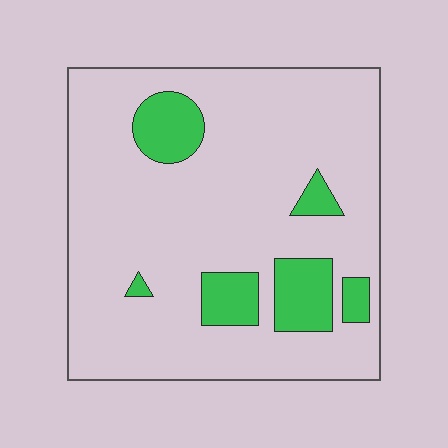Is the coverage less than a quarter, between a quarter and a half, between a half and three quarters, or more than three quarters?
Less than a quarter.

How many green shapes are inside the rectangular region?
6.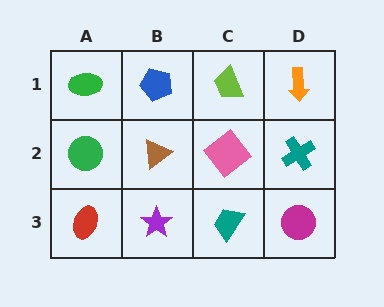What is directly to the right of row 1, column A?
A blue pentagon.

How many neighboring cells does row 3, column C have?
3.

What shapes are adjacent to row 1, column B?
A brown triangle (row 2, column B), a green ellipse (row 1, column A), a lime trapezoid (row 1, column C).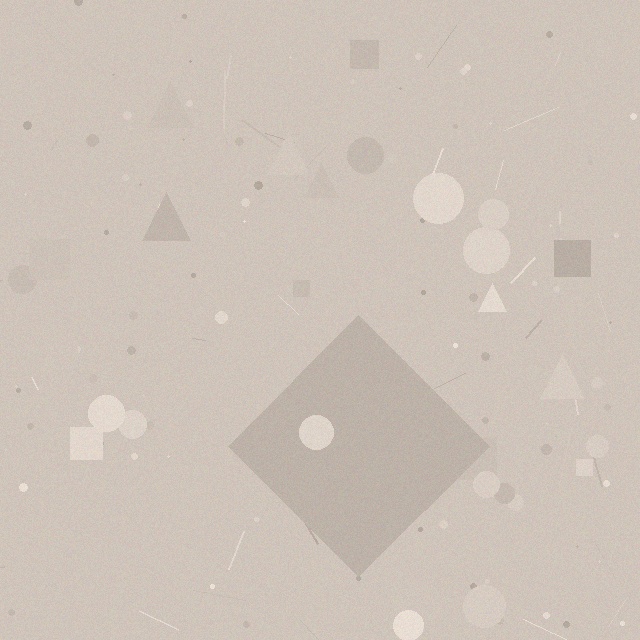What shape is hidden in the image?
A diamond is hidden in the image.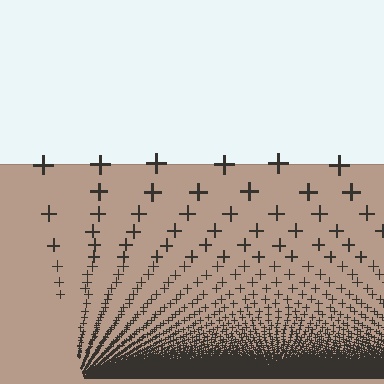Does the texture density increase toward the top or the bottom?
Density increases toward the bottom.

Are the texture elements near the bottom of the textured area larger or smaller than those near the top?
Smaller. The gradient is inverted — elements near the bottom are smaller and denser.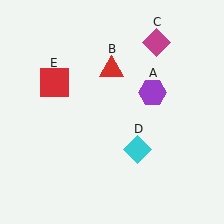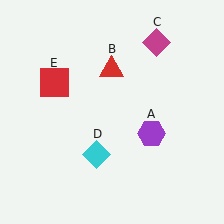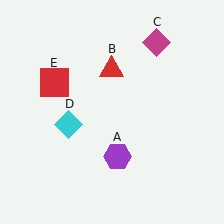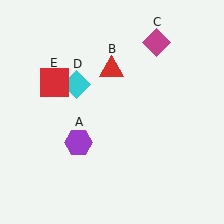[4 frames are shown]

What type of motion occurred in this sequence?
The purple hexagon (object A), cyan diamond (object D) rotated clockwise around the center of the scene.